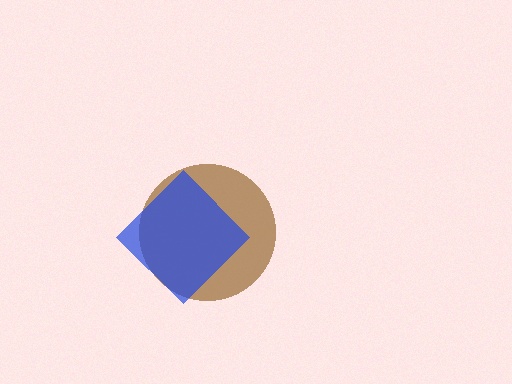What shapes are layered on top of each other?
The layered shapes are: a brown circle, a blue diamond.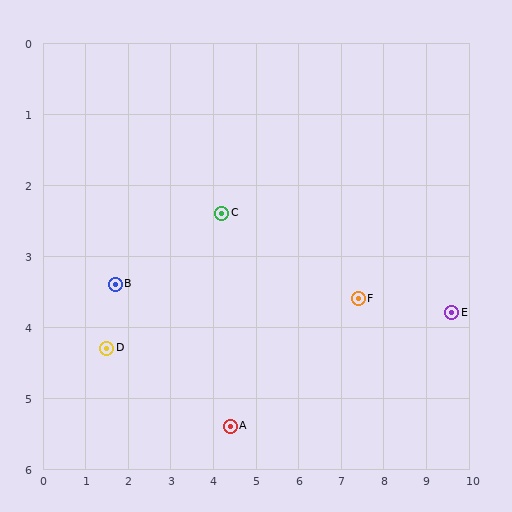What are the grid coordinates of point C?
Point C is at approximately (4.2, 2.4).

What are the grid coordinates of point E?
Point E is at approximately (9.6, 3.8).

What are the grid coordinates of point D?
Point D is at approximately (1.5, 4.3).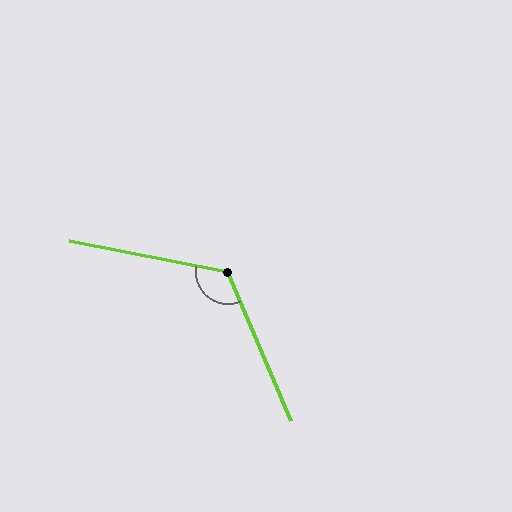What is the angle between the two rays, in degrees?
Approximately 124 degrees.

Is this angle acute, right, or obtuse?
It is obtuse.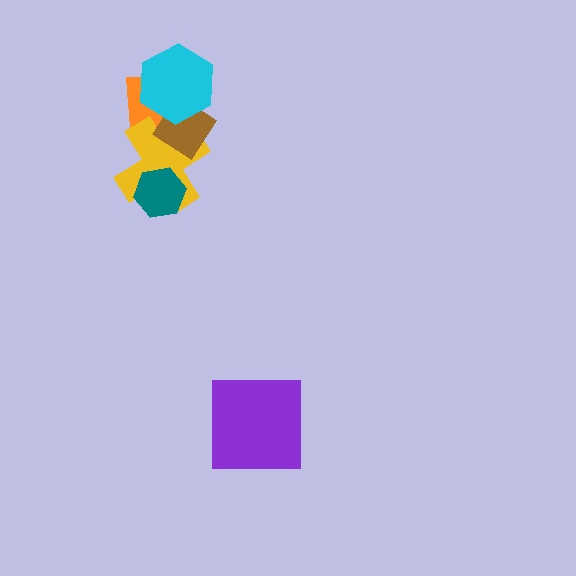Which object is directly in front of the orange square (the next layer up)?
The yellow cross is directly in front of the orange square.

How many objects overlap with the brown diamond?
3 objects overlap with the brown diamond.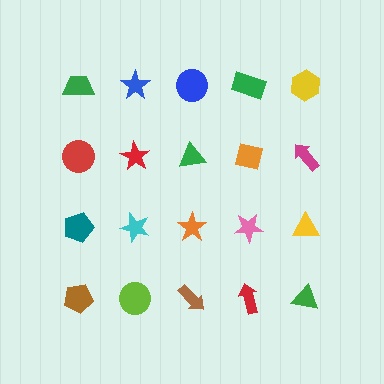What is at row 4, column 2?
A lime circle.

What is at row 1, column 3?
A blue circle.